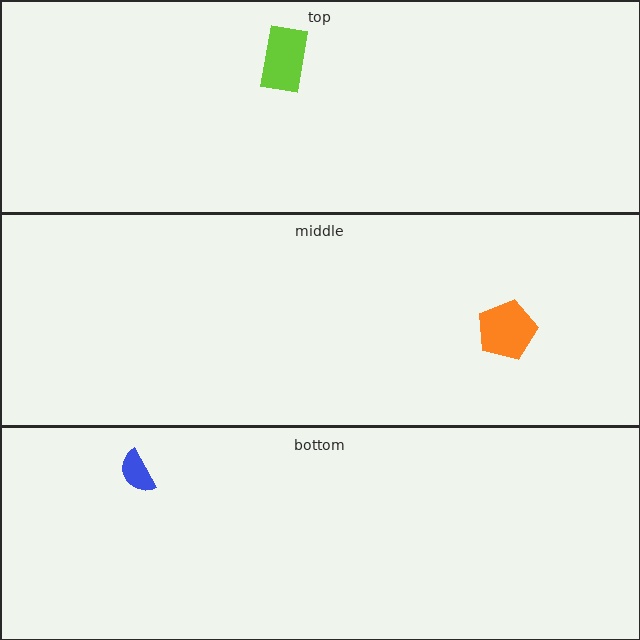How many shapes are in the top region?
1.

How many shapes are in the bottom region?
1.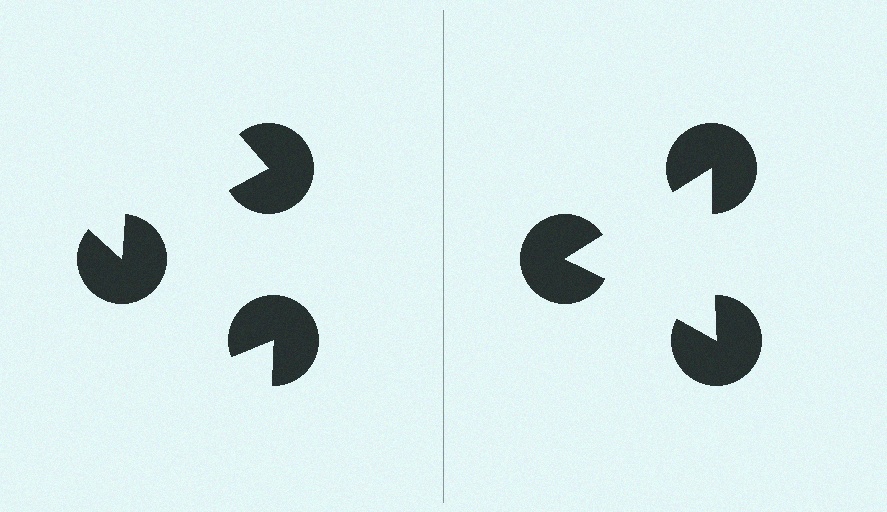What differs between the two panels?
The pac-man discs are positioned identically on both sides; only the wedge orientations differ. On the right they align to a triangle; on the left they are misaligned.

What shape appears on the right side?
An illusory triangle.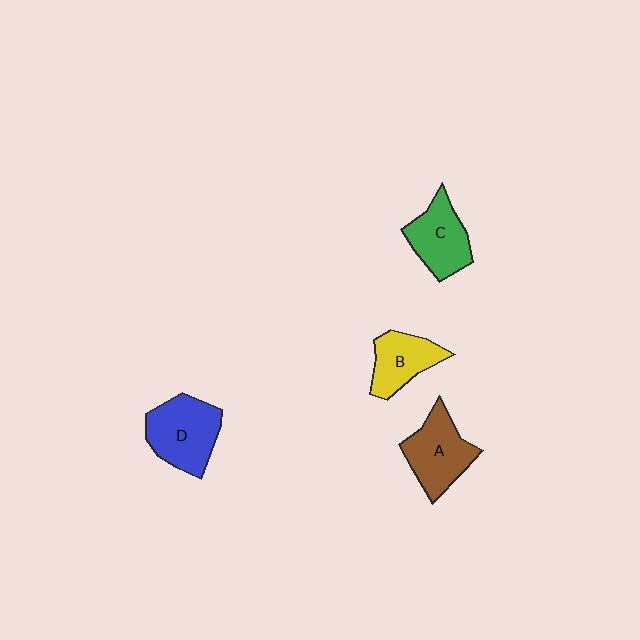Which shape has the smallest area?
Shape B (yellow).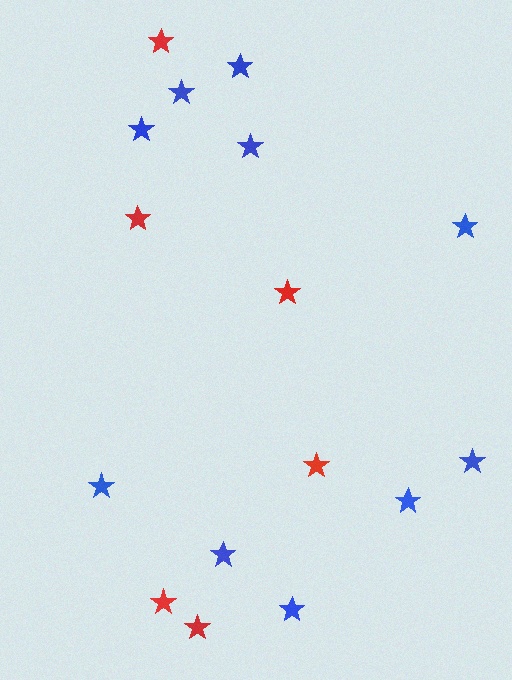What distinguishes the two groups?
There are 2 groups: one group of red stars (6) and one group of blue stars (10).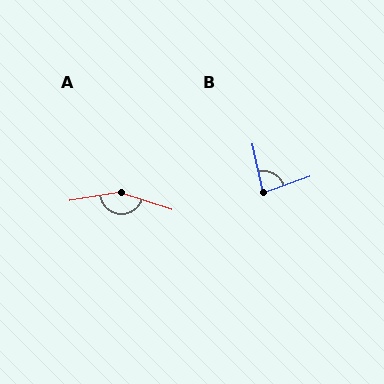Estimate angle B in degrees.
Approximately 82 degrees.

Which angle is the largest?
A, at approximately 153 degrees.